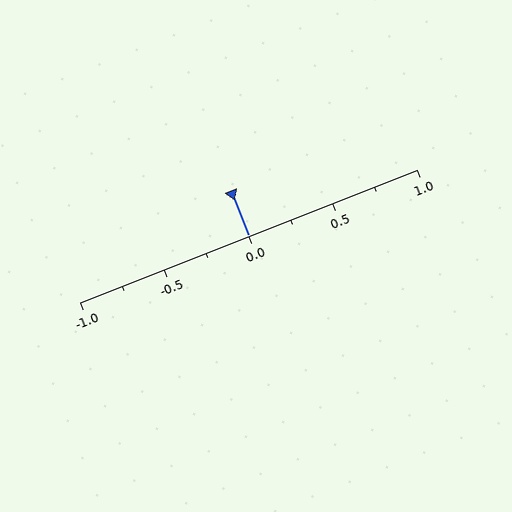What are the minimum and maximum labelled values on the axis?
The axis runs from -1.0 to 1.0.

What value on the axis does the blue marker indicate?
The marker indicates approximately 0.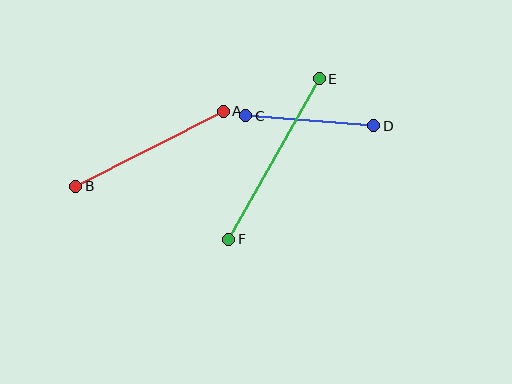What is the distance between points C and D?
The distance is approximately 128 pixels.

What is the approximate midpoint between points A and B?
The midpoint is at approximately (150, 149) pixels.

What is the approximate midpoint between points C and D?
The midpoint is at approximately (310, 121) pixels.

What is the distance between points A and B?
The distance is approximately 165 pixels.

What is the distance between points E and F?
The distance is approximately 184 pixels.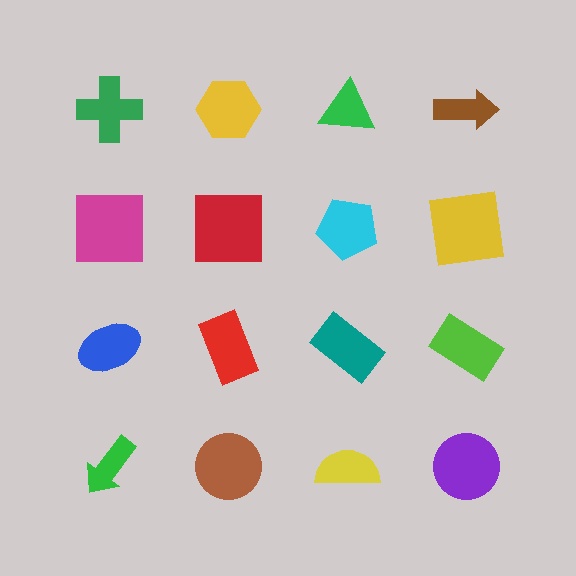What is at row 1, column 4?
A brown arrow.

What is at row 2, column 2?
A red square.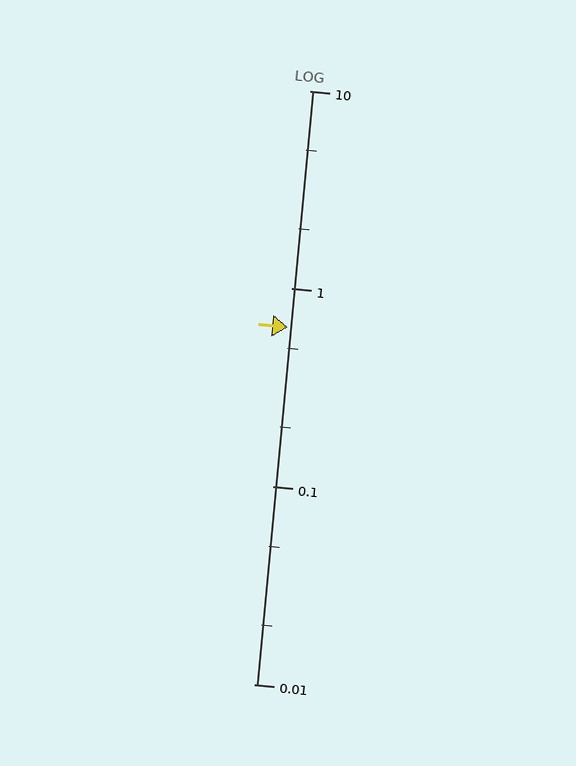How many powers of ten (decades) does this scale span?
The scale spans 3 decades, from 0.01 to 10.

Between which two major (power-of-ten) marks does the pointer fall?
The pointer is between 0.1 and 1.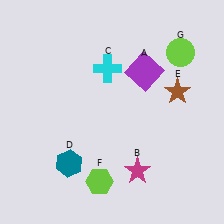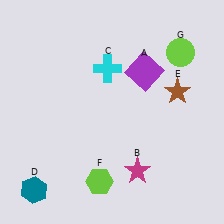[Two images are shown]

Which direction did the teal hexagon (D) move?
The teal hexagon (D) moved left.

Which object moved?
The teal hexagon (D) moved left.